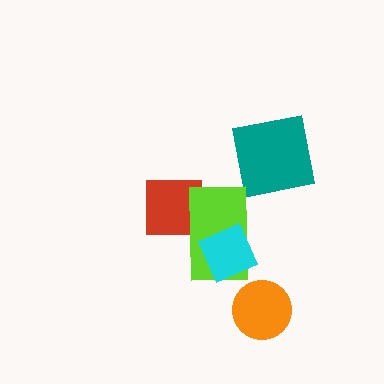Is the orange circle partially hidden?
No, no other shape covers it.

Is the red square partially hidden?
Yes, it is partially covered by another shape.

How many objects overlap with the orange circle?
0 objects overlap with the orange circle.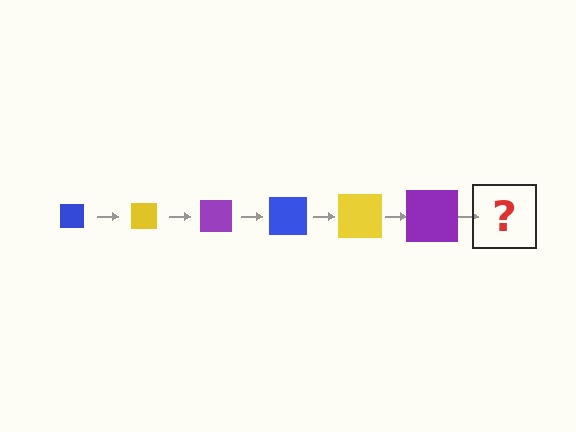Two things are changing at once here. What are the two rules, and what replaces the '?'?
The two rules are that the square grows larger each step and the color cycles through blue, yellow, and purple. The '?' should be a blue square, larger than the previous one.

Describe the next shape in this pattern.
It should be a blue square, larger than the previous one.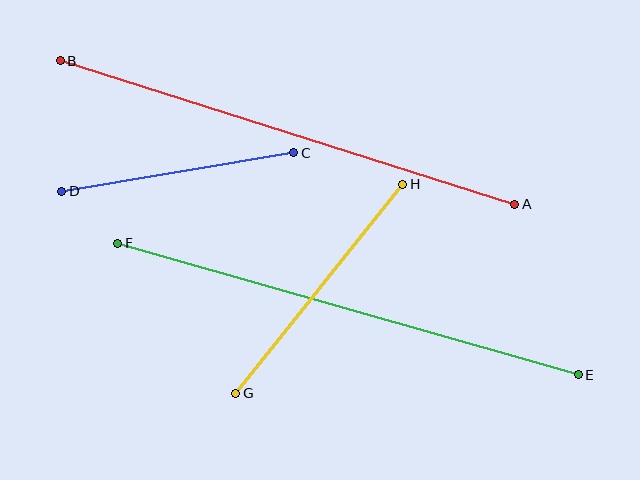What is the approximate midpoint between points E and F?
The midpoint is at approximately (348, 309) pixels.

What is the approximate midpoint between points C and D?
The midpoint is at approximately (178, 172) pixels.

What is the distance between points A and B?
The distance is approximately 477 pixels.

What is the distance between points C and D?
The distance is approximately 235 pixels.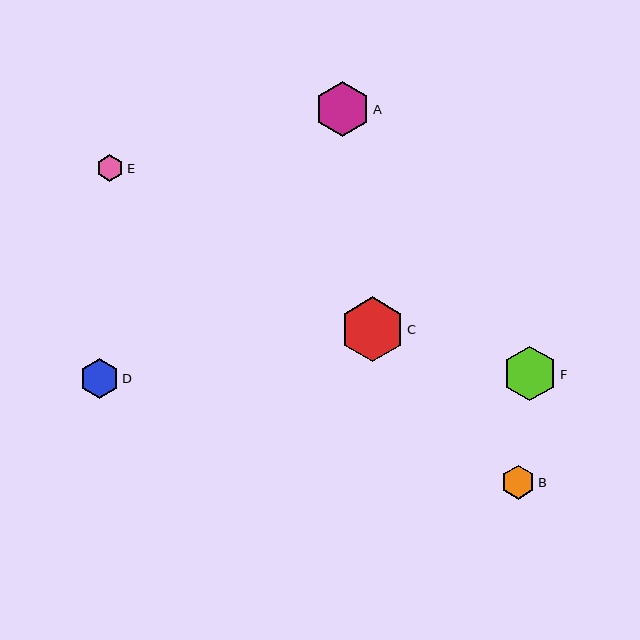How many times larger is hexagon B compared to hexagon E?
Hexagon B is approximately 1.2 times the size of hexagon E.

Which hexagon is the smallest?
Hexagon E is the smallest with a size of approximately 27 pixels.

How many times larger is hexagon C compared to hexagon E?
Hexagon C is approximately 2.4 times the size of hexagon E.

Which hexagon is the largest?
Hexagon C is the largest with a size of approximately 65 pixels.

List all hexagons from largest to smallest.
From largest to smallest: C, A, F, D, B, E.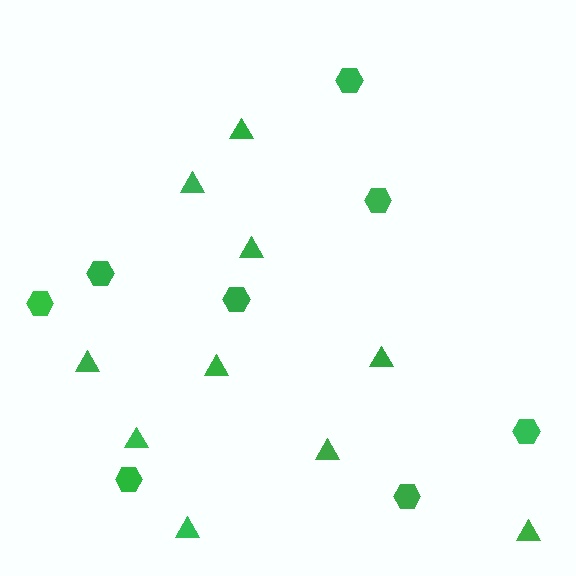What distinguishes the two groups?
There are 2 groups: one group of triangles (10) and one group of hexagons (8).